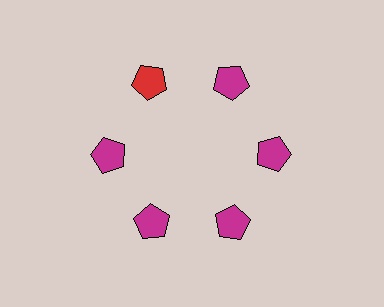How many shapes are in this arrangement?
There are 6 shapes arranged in a ring pattern.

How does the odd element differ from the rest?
It has a different color: red instead of magenta.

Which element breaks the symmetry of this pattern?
The red pentagon at roughly the 11 o'clock position breaks the symmetry. All other shapes are magenta pentagons.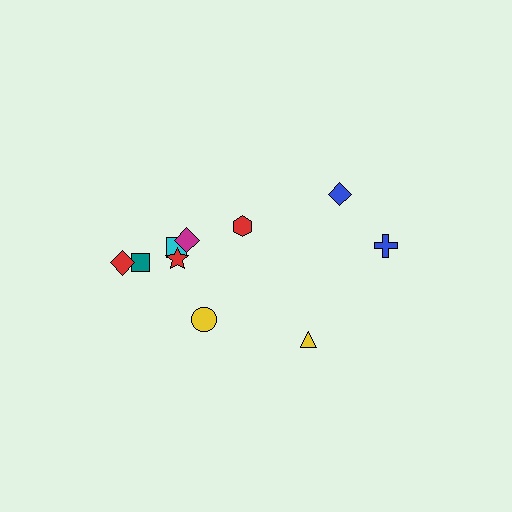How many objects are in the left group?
There are 7 objects.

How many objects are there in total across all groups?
There are 10 objects.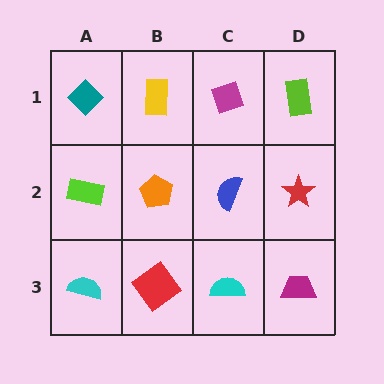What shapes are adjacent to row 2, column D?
A lime rectangle (row 1, column D), a magenta trapezoid (row 3, column D), a blue semicircle (row 2, column C).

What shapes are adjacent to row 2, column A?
A teal diamond (row 1, column A), a cyan semicircle (row 3, column A), an orange pentagon (row 2, column B).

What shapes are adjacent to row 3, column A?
A lime rectangle (row 2, column A), a red diamond (row 3, column B).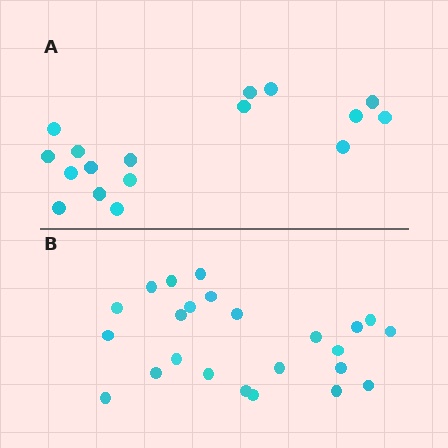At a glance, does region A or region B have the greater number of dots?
Region B (the bottom region) has more dots.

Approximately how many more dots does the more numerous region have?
Region B has roughly 8 or so more dots than region A.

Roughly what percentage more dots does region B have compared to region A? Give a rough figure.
About 40% more.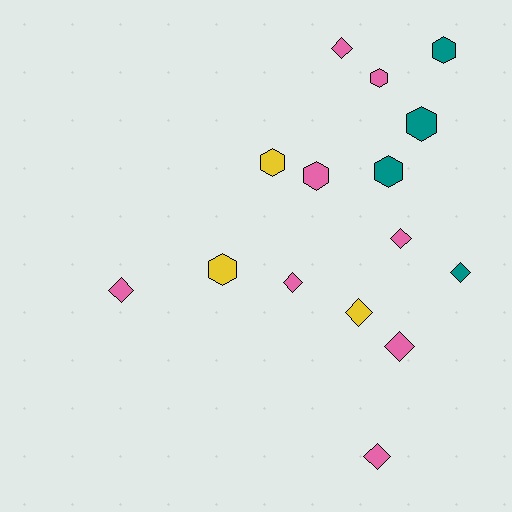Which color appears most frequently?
Pink, with 8 objects.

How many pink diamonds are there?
There are 6 pink diamonds.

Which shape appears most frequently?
Diamond, with 8 objects.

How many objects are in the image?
There are 15 objects.